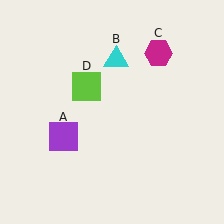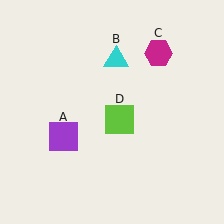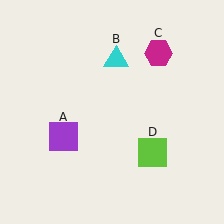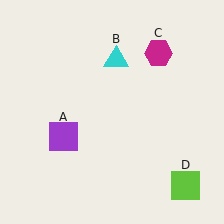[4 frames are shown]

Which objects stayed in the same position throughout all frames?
Purple square (object A) and cyan triangle (object B) and magenta hexagon (object C) remained stationary.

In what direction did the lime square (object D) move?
The lime square (object D) moved down and to the right.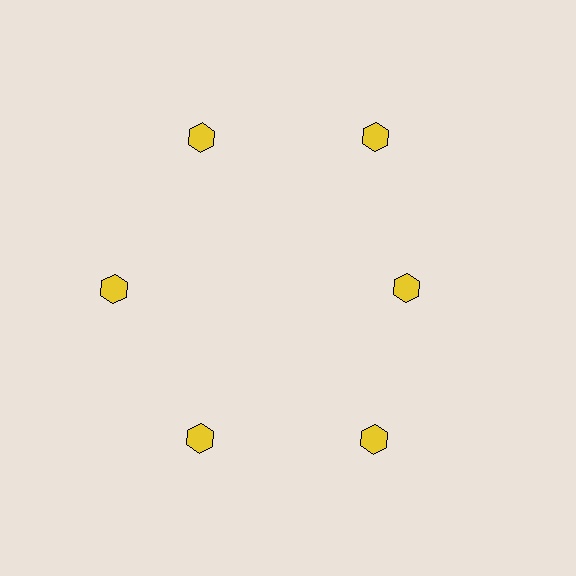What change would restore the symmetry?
The symmetry would be restored by moving it outward, back onto the ring so that all 6 hexagons sit at equal angles and equal distance from the center.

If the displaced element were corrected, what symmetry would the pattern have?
It would have 6-fold rotational symmetry — the pattern would map onto itself every 60 degrees.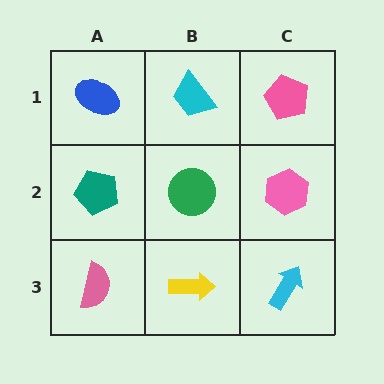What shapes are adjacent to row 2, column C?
A pink pentagon (row 1, column C), a cyan arrow (row 3, column C), a green circle (row 2, column B).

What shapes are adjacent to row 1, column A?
A teal pentagon (row 2, column A), a cyan trapezoid (row 1, column B).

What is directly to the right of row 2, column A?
A green circle.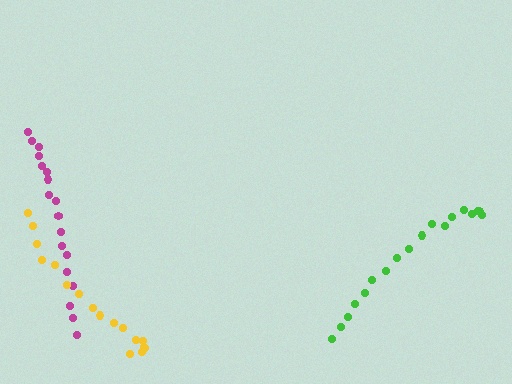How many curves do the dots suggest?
There are 3 distinct paths.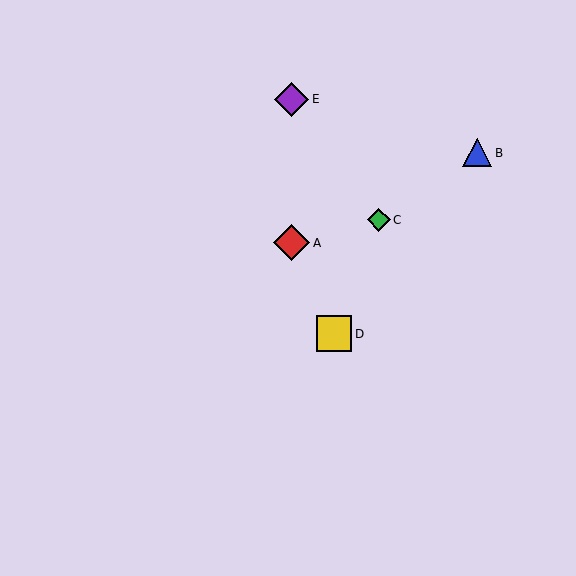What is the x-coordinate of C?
Object C is at x≈379.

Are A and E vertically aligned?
Yes, both are at x≈292.